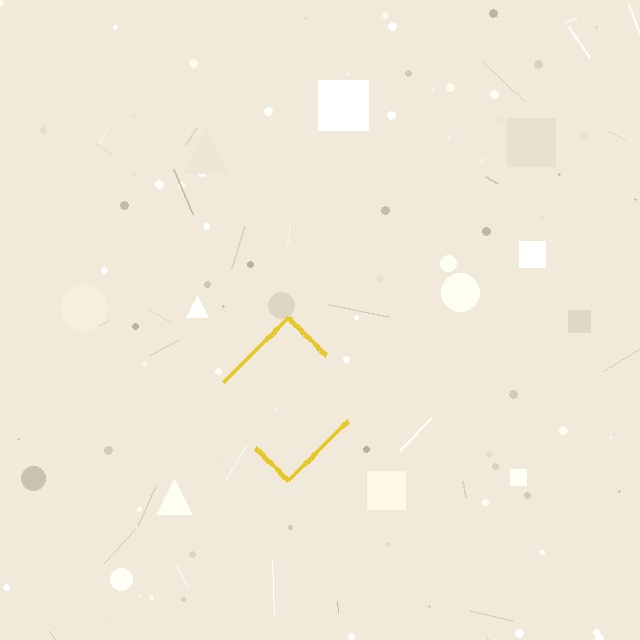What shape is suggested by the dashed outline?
The dashed outline suggests a diamond.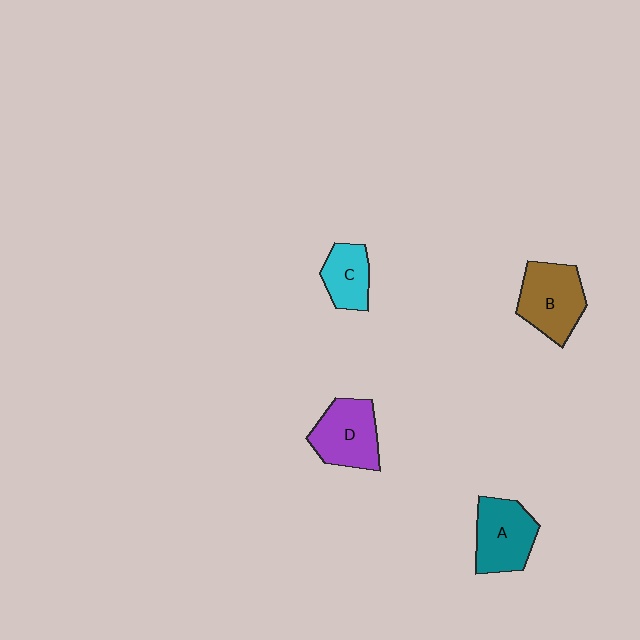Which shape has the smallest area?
Shape C (cyan).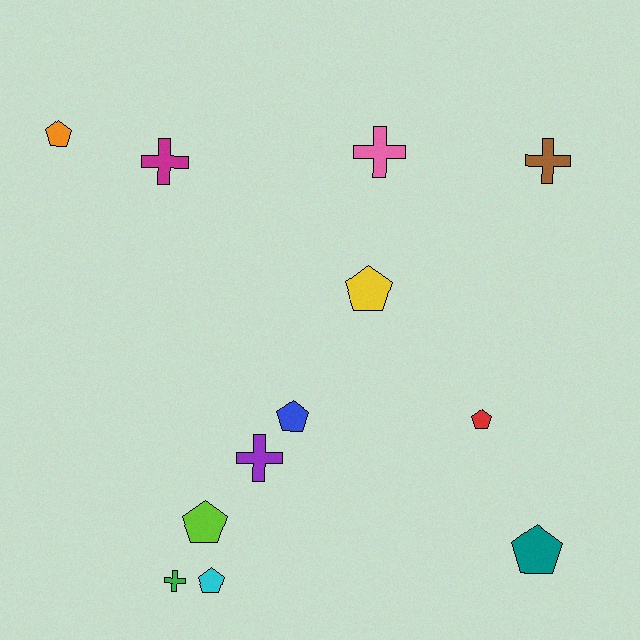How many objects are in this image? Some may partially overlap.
There are 12 objects.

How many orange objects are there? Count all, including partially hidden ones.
There is 1 orange object.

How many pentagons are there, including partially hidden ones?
There are 7 pentagons.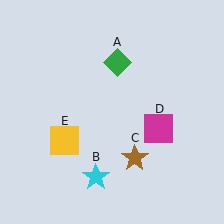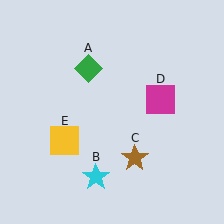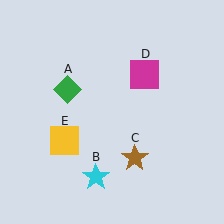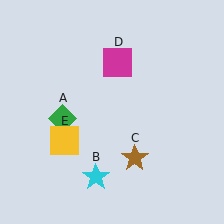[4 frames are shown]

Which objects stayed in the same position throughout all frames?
Cyan star (object B) and brown star (object C) and yellow square (object E) remained stationary.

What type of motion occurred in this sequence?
The green diamond (object A), magenta square (object D) rotated counterclockwise around the center of the scene.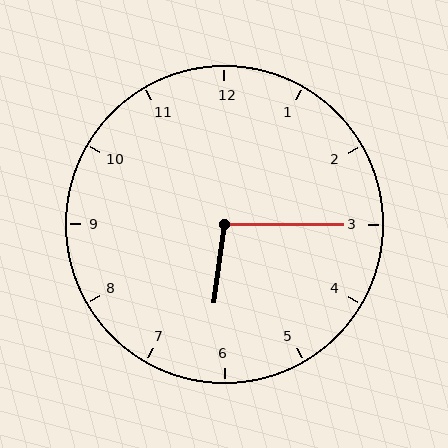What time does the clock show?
6:15.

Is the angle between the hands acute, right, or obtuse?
It is obtuse.